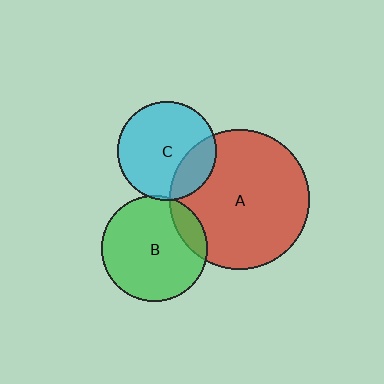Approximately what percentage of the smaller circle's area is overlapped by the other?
Approximately 15%.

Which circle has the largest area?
Circle A (red).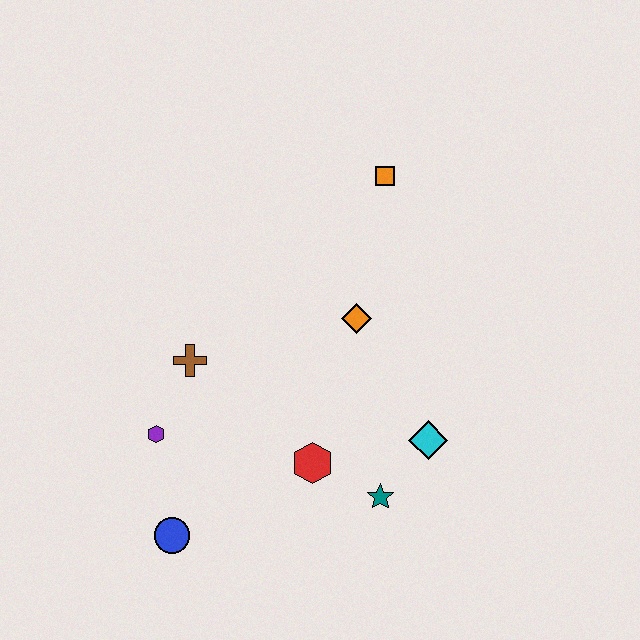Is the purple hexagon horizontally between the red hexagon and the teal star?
No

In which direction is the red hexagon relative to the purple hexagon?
The red hexagon is to the right of the purple hexagon.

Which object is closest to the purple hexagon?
The brown cross is closest to the purple hexagon.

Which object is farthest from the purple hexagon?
The orange square is farthest from the purple hexagon.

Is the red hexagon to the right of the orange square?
No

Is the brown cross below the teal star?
No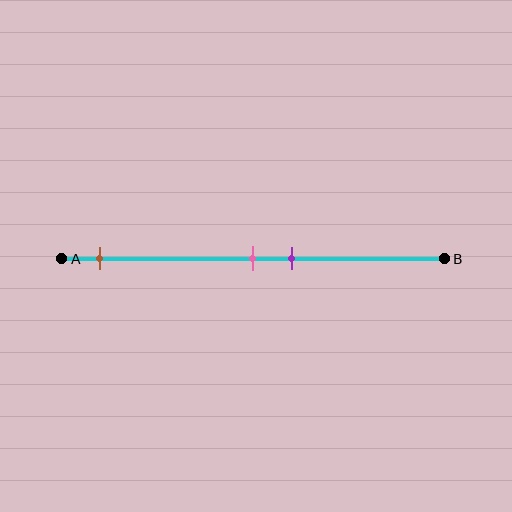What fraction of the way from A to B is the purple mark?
The purple mark is approximately 60% (0.6) of the way from A to B.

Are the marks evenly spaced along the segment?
No, the marks are not evenly spaced.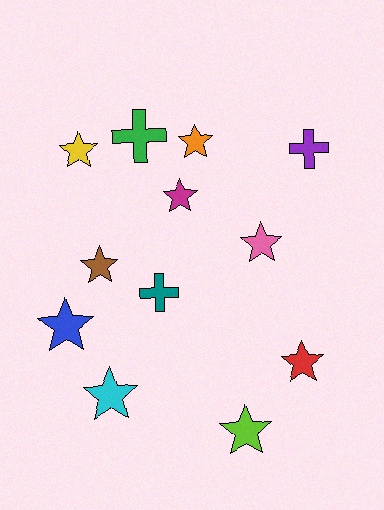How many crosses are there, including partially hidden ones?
There are 3 crosses.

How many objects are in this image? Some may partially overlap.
There are 12 objects.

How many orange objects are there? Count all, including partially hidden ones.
There is 1 orange object.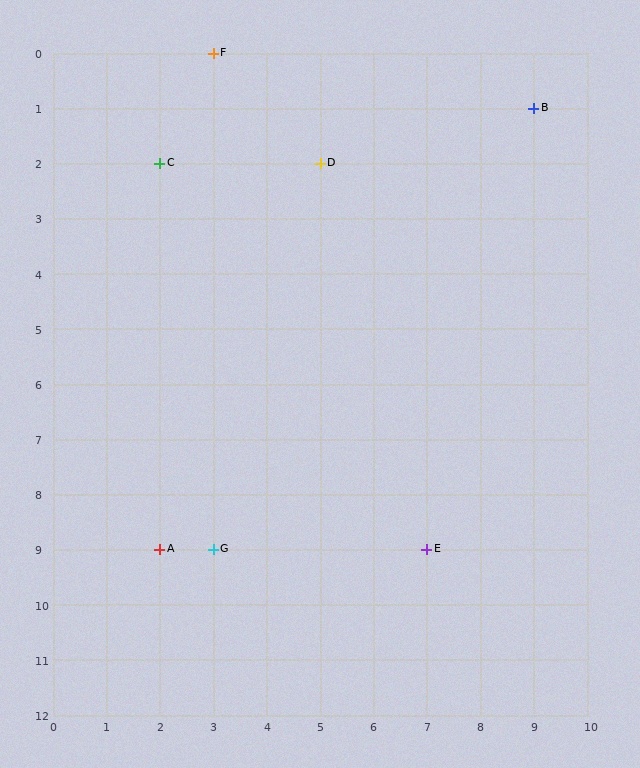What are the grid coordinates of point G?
Point G is at grid coordinates (3, 9).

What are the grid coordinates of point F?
Point F is at grid coordinates (3, 0).